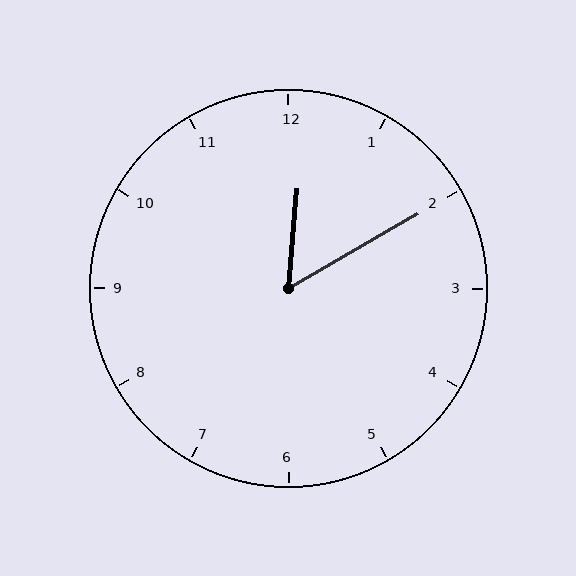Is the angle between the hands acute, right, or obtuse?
It is acute.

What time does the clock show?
12:10.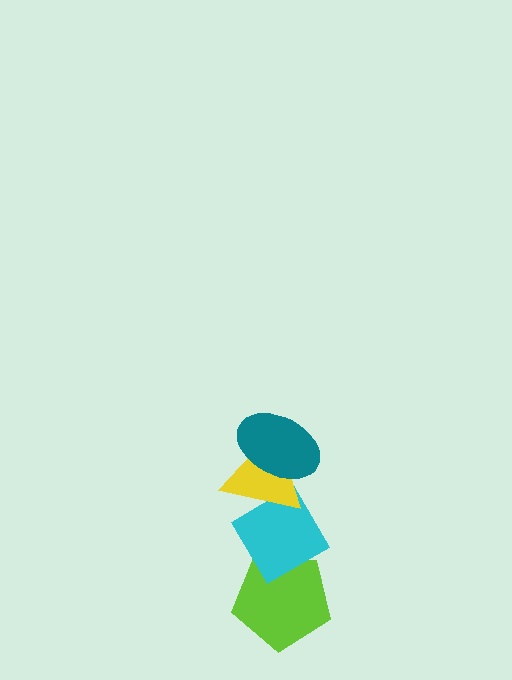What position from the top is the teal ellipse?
The teal ellipse is 1st from the top.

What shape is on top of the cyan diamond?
The yellow triangle is on top of the cyan diamond.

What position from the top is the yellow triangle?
The yellow triangle is 2nd from the top.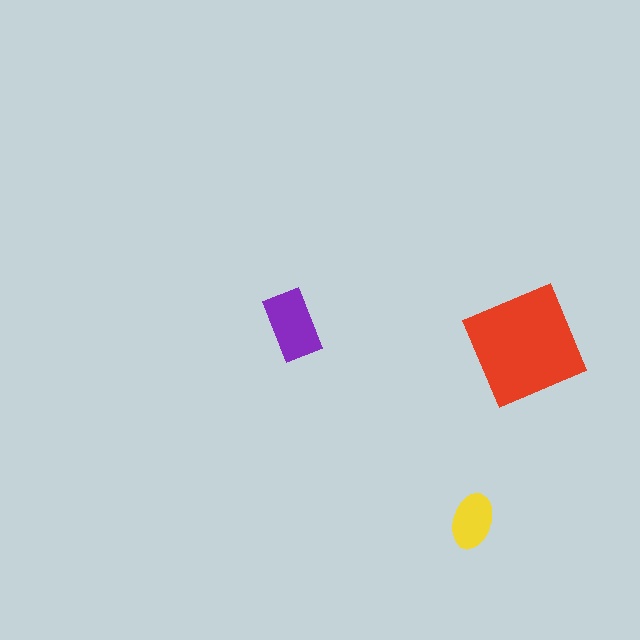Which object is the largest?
The red square.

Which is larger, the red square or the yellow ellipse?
The red square.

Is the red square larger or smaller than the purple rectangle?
Larger.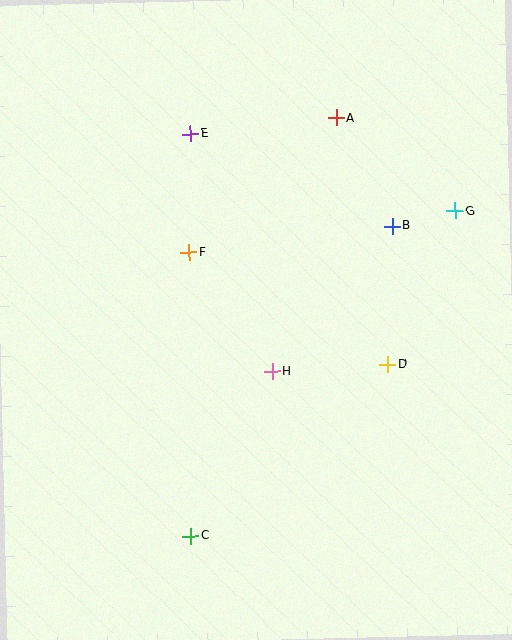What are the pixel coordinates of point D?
Point D is at (388, 364).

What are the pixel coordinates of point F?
Point F is at (189, 253).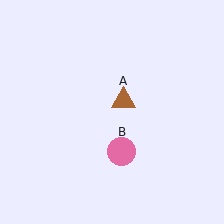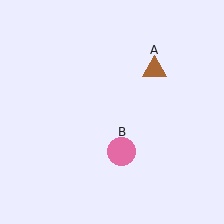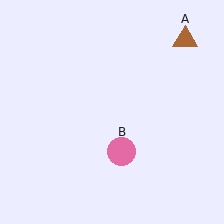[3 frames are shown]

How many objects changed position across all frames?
1 object changed position: brown triangle (object A).